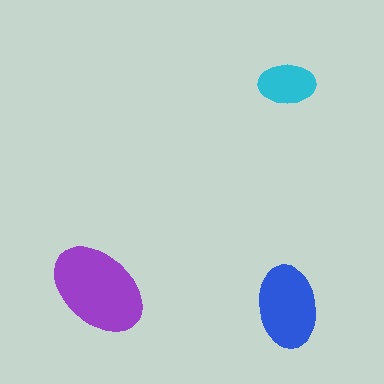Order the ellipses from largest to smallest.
the purple one, the blue one, the cyan one.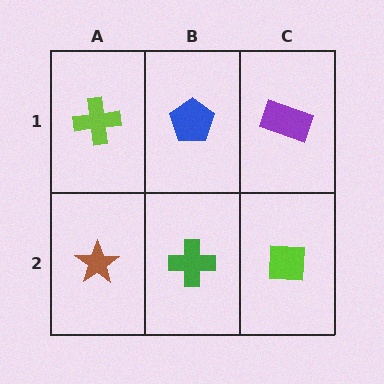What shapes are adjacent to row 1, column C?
A lime square (row 2, column C), a blue pentagon (row 1, column B).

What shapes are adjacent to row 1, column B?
A green cross (row 2, column B), a lime cross (row 1, column A), a purple rectangle (row 1, column C).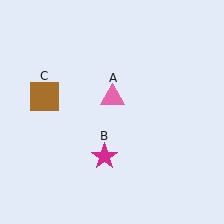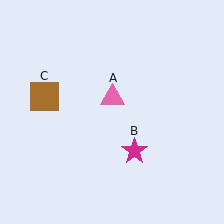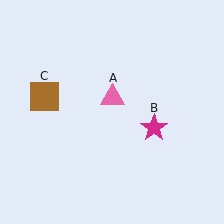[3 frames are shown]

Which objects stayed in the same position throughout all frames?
Pink triangle (object A) and brown square (object C) remained stationary.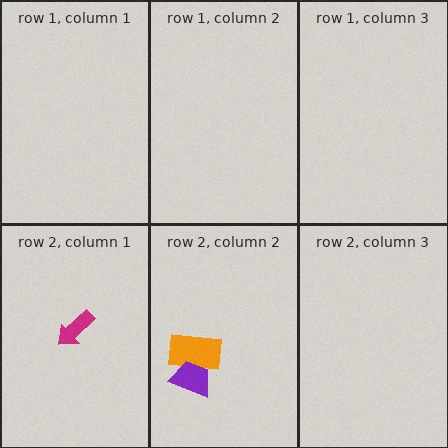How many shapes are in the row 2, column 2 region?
2.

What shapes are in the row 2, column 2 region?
The orange rectangle, the purple trapezoid.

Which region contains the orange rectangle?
The row 2, column 2 region.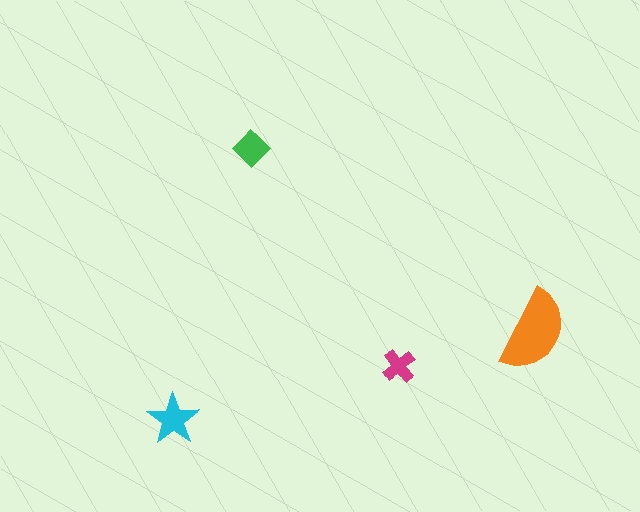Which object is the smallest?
The magenta cross.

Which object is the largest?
The orange semicircle.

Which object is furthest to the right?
The orange semicircle is rightmost.